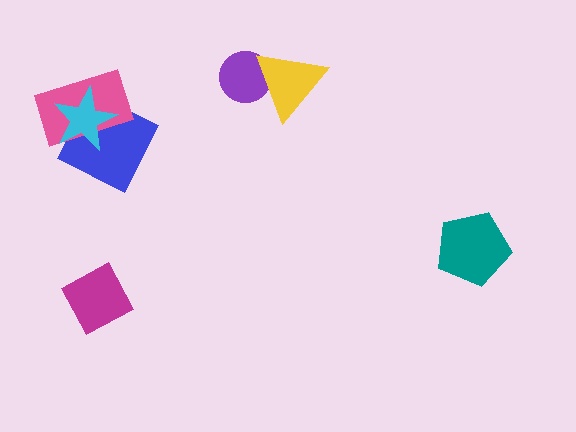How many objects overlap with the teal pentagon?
0 objects overlap with the teal pentagon.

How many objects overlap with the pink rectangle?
2 objects overlap with the pink rectangle.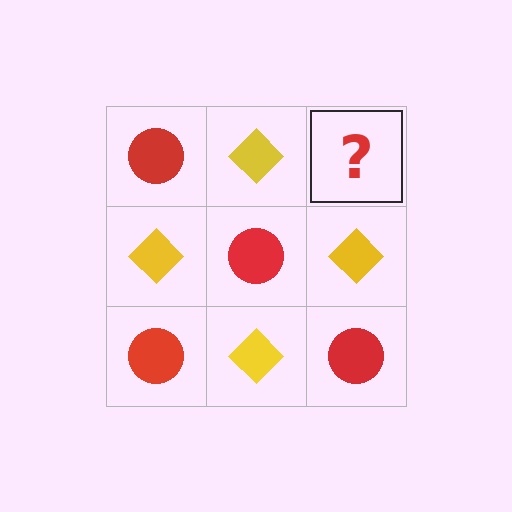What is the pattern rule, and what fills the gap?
The rule is that it alternates red circle and yellow diamond in a checkerboard pattern. The gap should be filled with a red circle.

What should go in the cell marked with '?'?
The missing cell should contain a red circle.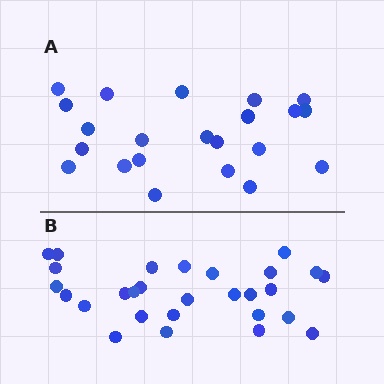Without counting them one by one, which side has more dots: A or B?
Region B (the bottom region) has more dots.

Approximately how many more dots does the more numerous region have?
Region B has about 6 more dots than region A.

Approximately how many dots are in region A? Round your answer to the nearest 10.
About 20 dots. (The exact count is 22, which rounds to 20.)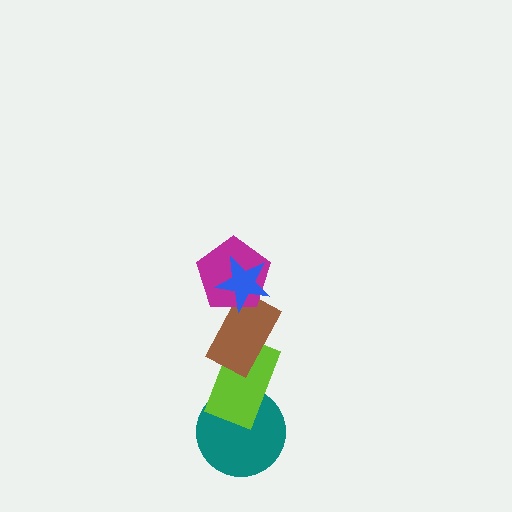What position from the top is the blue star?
The blue star is 1st from the top.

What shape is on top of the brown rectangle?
The magenta pentagon is on top of the brown rectangle.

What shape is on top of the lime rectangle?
The brown rectangle is on top of the lime rectangle.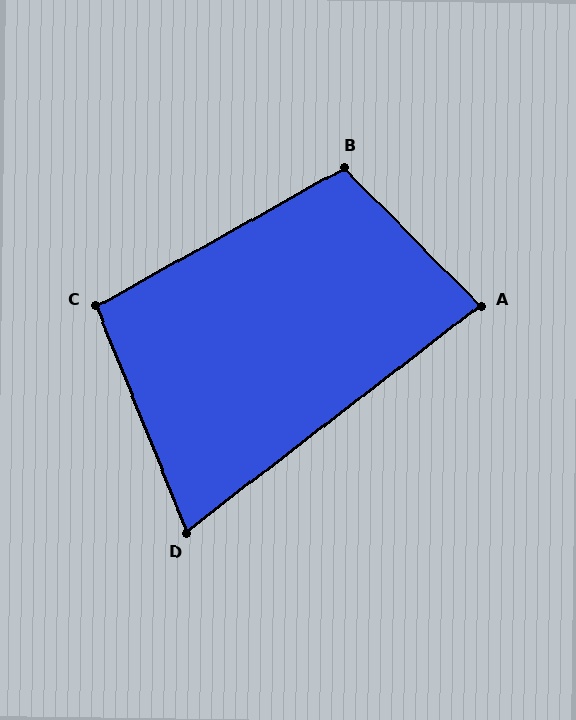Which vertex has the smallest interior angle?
D, at approximately 74 degrees.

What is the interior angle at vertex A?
Approximately 83 degrees (acute).